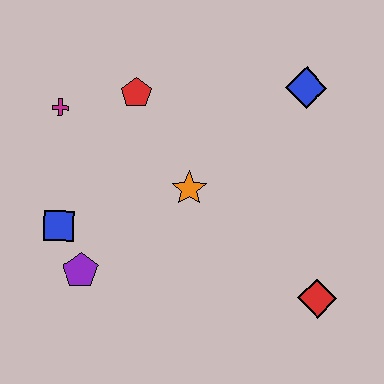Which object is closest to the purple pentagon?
The blue square is closest to the purple pentagon.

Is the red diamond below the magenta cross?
Yes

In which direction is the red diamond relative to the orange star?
The red diamond is to the right of the orange star.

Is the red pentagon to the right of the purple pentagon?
Yes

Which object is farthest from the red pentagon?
The red diamond is farthest from the red pentagon.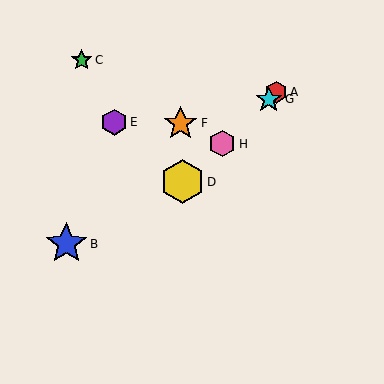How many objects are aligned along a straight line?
4 objects (A, D, G, H) are aligned along a straight line.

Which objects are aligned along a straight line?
Objects A, D, G, H are aligned along a straight line.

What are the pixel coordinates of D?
Object D is at (182, 182).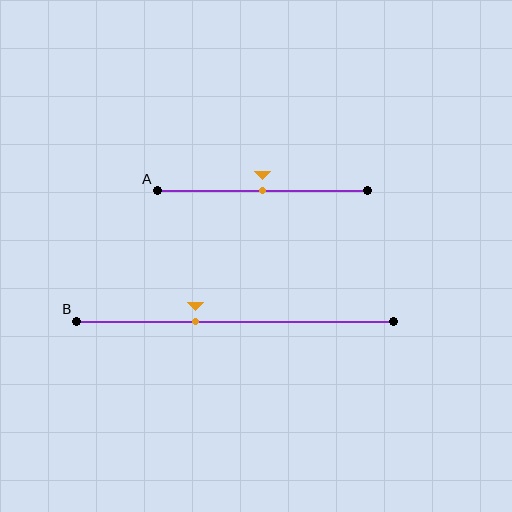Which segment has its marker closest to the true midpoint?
Segment A has its marker closest to the true midpoint.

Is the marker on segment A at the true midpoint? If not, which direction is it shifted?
Yes, the marker on segment A is at the true midpoint.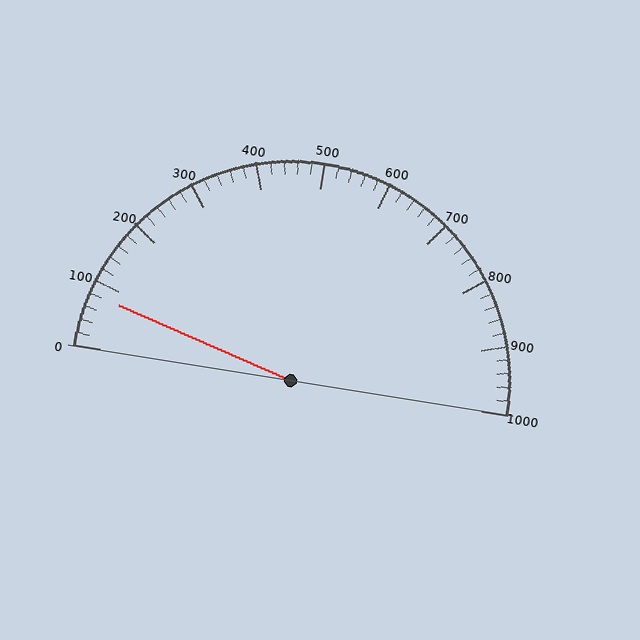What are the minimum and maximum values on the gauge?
The gauge ranges from 0 to 1000.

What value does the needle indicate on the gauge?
The needle indicates approximately 80.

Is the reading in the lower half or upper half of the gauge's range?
The reading is in the lower half of the range (0 to 1000).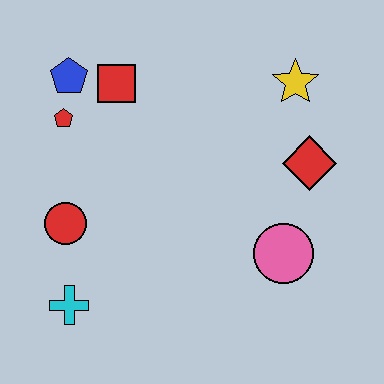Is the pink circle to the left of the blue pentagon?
No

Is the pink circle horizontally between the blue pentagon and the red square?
No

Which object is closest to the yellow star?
The red diamond is closest to the yellow star.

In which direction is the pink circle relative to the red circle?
The pink circle is to the right of the red circle.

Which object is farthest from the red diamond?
The cyan cross is farthest from the red diamond.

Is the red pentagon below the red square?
Yes